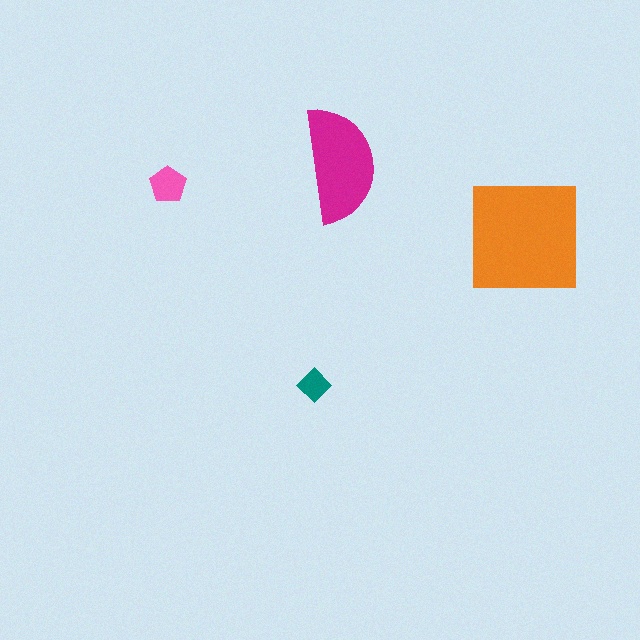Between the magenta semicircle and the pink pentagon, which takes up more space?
The magenta semicircle.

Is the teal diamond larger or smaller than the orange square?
Smaller.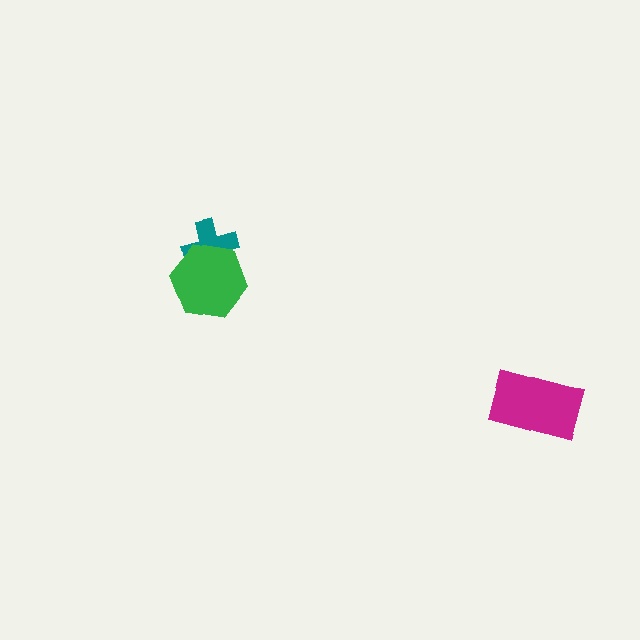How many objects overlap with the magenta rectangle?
0 objects overlap with the magenta rectangle.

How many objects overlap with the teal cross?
1 object overlaps with the teal cross.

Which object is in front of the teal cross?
The green hexagon is in front of the teal cross.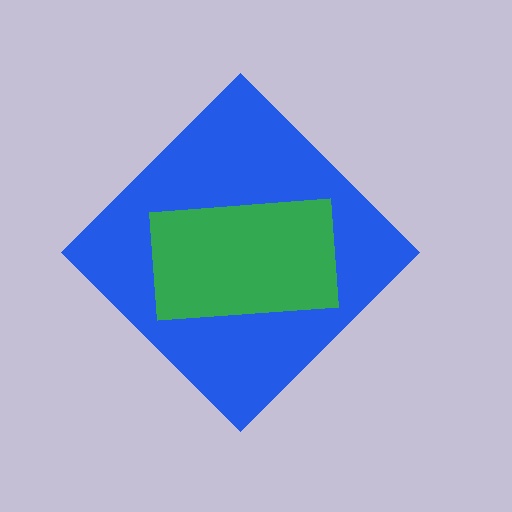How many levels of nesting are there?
2.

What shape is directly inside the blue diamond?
The green rectangle.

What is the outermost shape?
The blue diamond.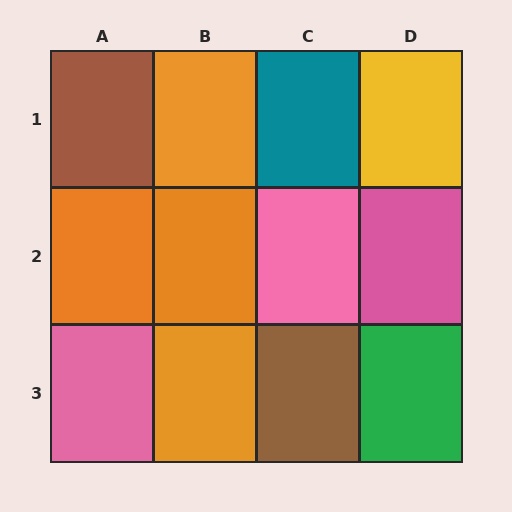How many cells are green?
1 cell is green.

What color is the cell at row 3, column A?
Pink.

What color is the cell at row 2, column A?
Orange.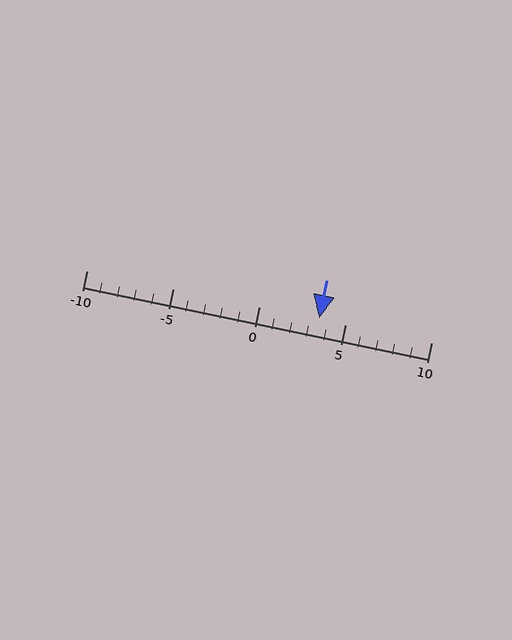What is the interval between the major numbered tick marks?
The major tick marks are spaced 5 units apart.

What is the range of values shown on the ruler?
The ruler shows values from -10 to 10.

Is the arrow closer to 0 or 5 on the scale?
The arrow is closer to 5.